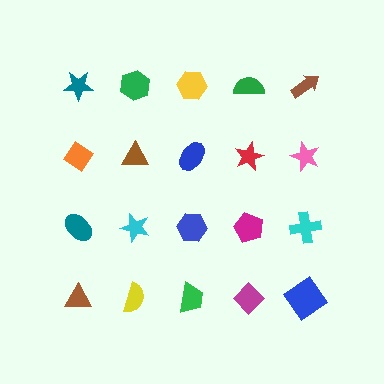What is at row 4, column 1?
A brown triangle.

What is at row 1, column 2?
A green hexagon.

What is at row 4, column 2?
A yellow semicircle.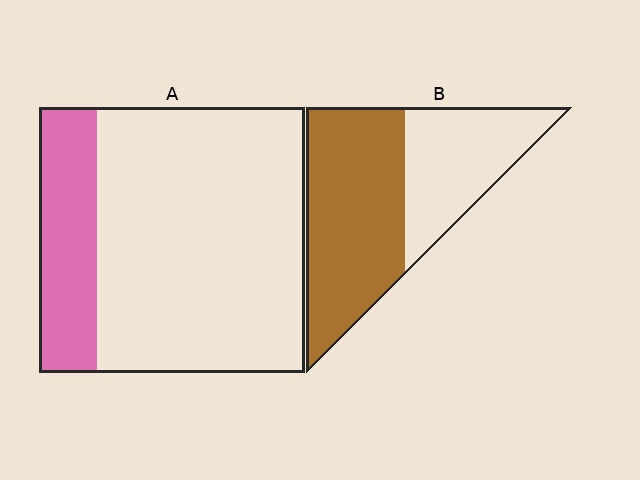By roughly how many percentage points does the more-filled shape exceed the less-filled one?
By roughly 40 percentage points (B over A).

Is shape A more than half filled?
No.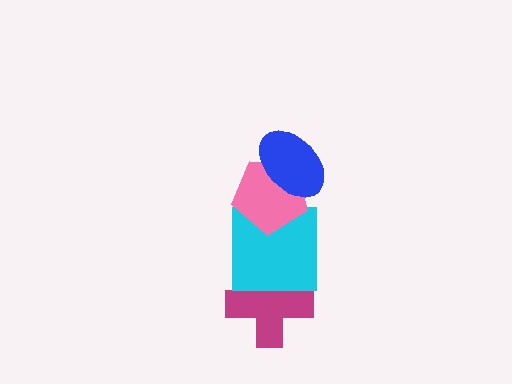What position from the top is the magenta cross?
The magenta cross is 4th from the top.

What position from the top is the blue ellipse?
The blue ellipse is 1st from the top.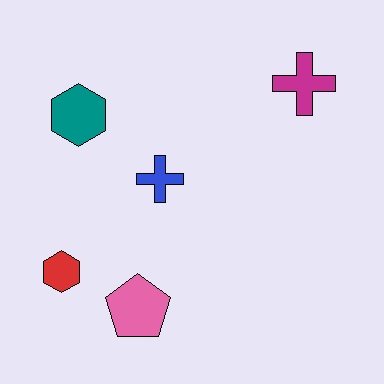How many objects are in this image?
There are 5 objects.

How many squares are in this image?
There are no squares.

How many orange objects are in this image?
There are no orange objects.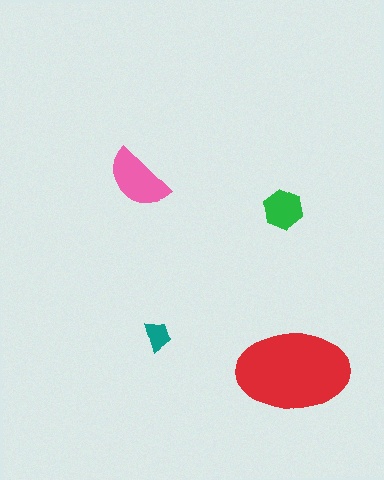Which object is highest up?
The pink semicircle is topmost.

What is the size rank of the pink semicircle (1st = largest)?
2nd.